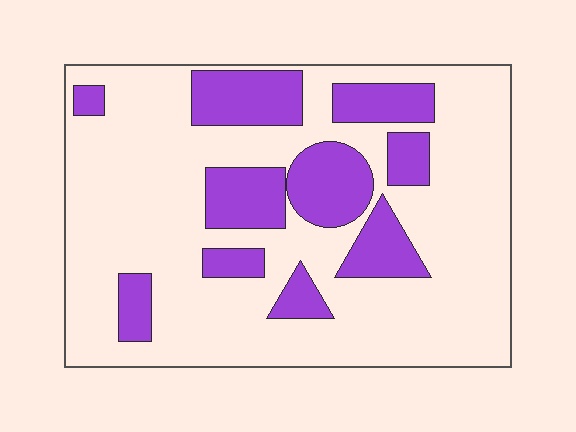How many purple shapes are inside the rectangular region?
10.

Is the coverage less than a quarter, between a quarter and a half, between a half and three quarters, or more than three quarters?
Between a quarter and a half.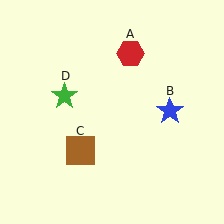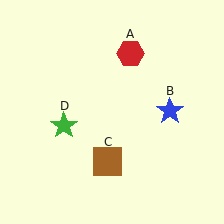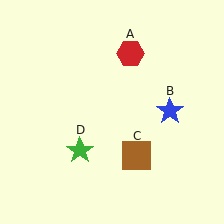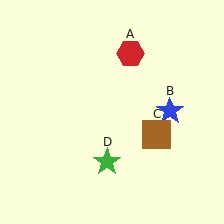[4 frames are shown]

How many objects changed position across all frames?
2 objects changed position: brown square (object C), green star (object D).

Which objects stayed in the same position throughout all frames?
Red hexagon (object A) and blue star (object B) remained stationary.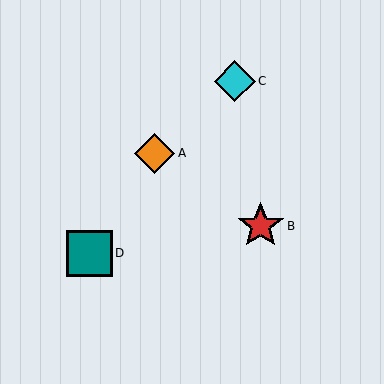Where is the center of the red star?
The center of the red star is at (261, 226).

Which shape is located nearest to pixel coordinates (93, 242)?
The teal square (labeled D) at (90, 253) is nearest to that location.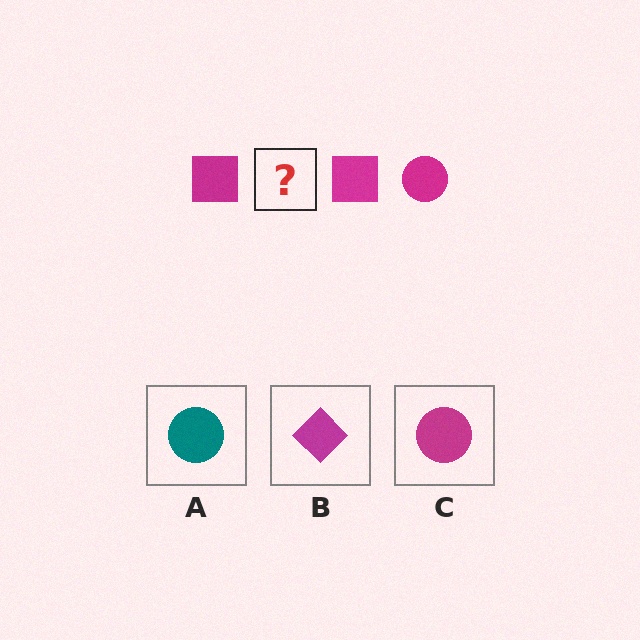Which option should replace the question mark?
Option C.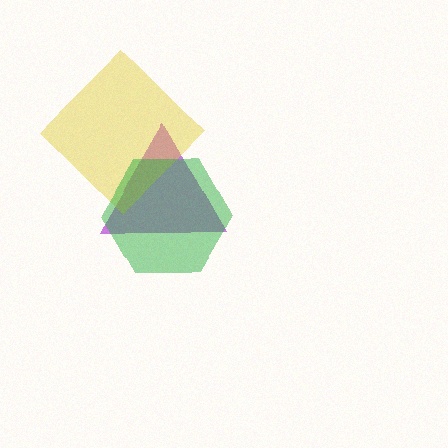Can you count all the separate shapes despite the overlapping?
Yes, there are 3 separate shapes.